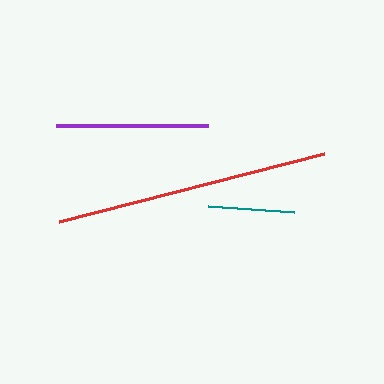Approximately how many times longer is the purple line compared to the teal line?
The purple line is approximately 1.8 times the length of the teal line.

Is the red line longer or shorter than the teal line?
The red line is longer than the teal line.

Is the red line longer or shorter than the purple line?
The red line is longer than the purple line.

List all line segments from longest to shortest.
From longest to shortest: red, purple, teal.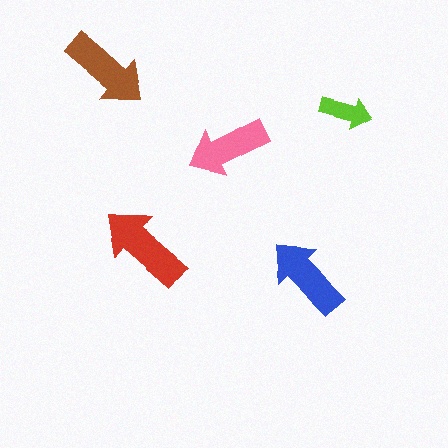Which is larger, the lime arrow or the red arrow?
The red one.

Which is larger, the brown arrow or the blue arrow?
The brown one.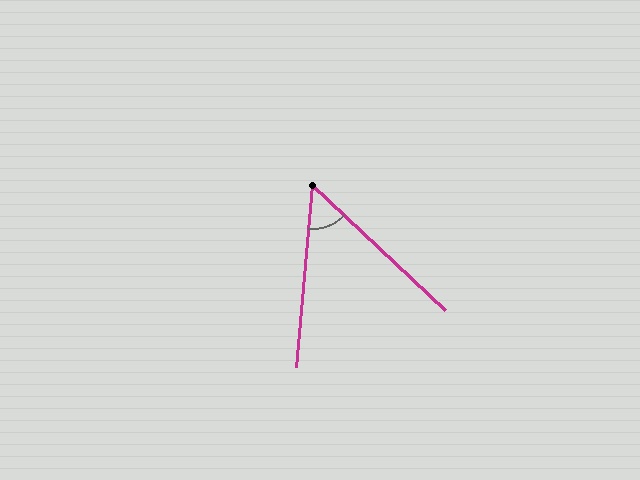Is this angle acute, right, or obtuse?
It is acute.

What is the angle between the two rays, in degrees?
Approximately 52 degrees.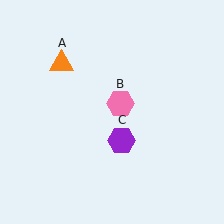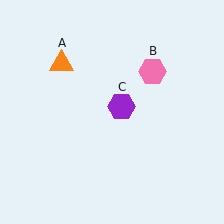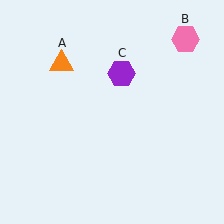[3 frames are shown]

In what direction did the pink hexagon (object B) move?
The pink hexagon (object B) moved up and to the right.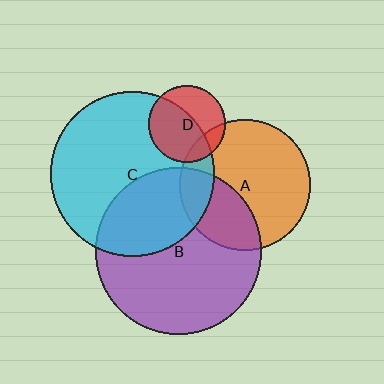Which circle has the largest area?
Circle B (purple).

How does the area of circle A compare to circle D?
Approximately 2.9 times.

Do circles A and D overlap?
Yes.